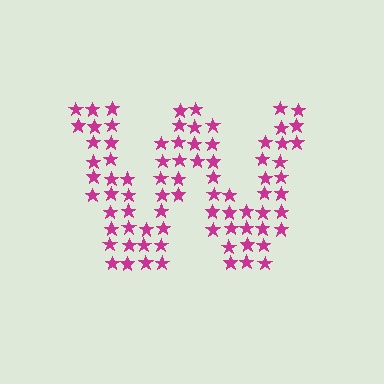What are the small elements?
The small elements are stars.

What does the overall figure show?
The overall figure shows the letter W.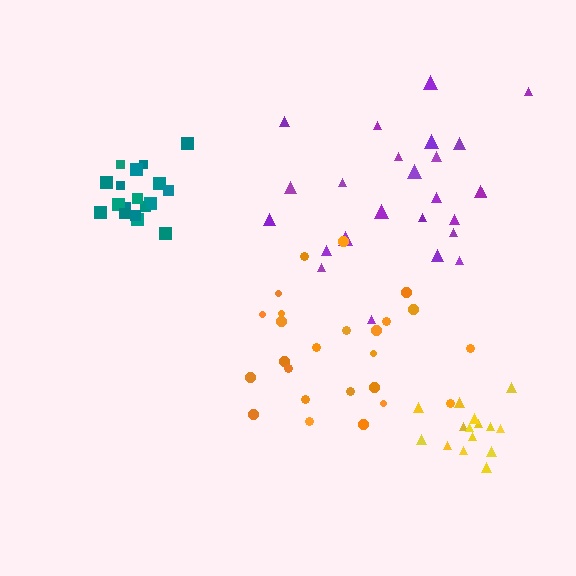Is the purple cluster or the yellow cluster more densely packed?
Yellow.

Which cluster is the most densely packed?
Yellow.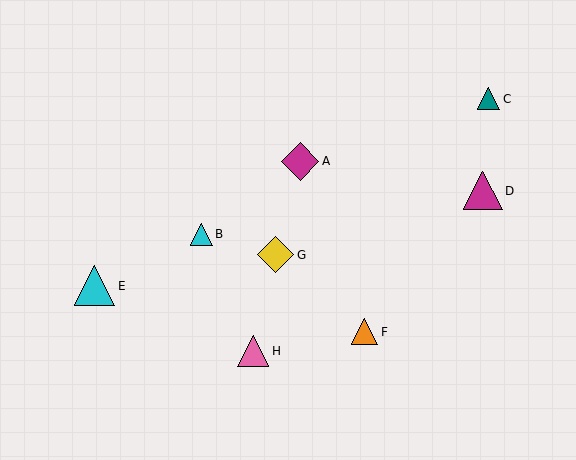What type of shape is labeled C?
Shape C is a teal triangle.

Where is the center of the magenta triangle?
The center of the magenta triangle is at (483, 191).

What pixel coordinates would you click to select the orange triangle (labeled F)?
Click at (364, 332) to select the orange triangle F.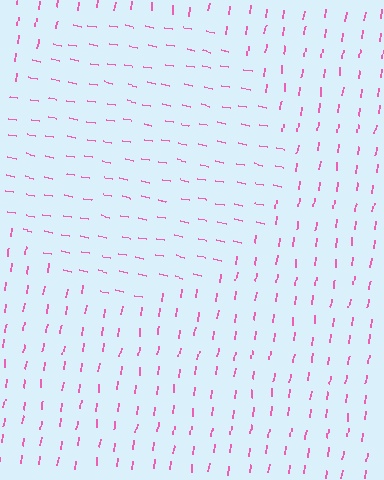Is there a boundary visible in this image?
Yes, there is a texture boundary formed by a change in line orientation.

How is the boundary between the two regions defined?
The boundary is defined purely by a change in line orientation (approximately 87 degrees difference). All lines are the same color and thickness.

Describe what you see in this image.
The image is filled with small pink line segments. A circle region in the image has lines oriented differently from the surrounding lines, creating a visible texture boundary.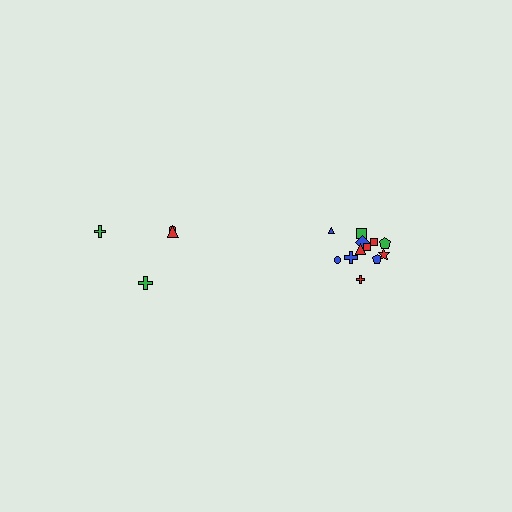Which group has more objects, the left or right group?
The right group.